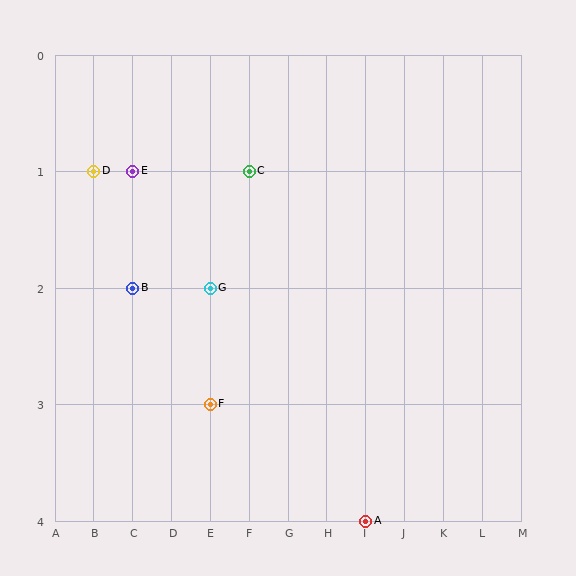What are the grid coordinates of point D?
Point D is at grid coordinates (B, 1).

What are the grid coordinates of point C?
Point C is at grid coordinates (F, 1).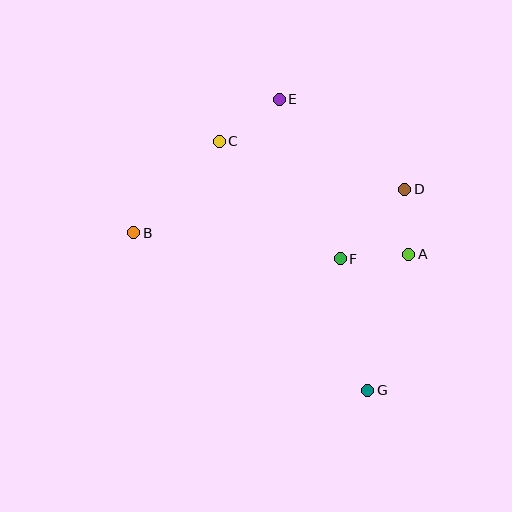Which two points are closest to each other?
Points A and D are closest to each other.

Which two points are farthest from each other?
Points E and G are farthest from each other.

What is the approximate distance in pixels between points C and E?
The distance between C and E is approximately 73 pixels.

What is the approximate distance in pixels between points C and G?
The distance between C and G is approximately 290 pixels.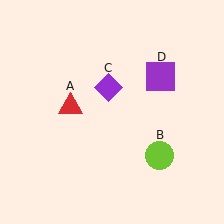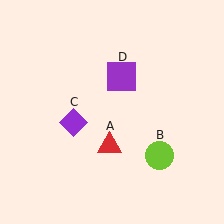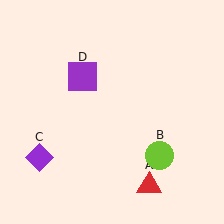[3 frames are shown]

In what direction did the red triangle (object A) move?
The red triangle (object A) moved down and to the right.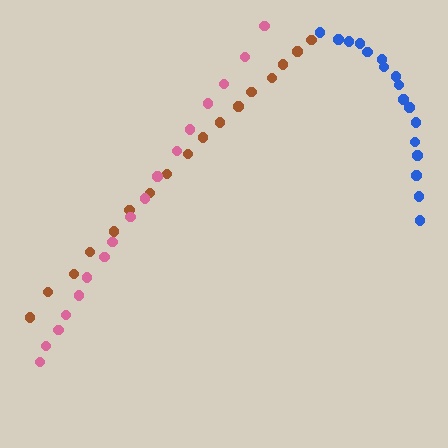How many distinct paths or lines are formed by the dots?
There are 3 distinct paths.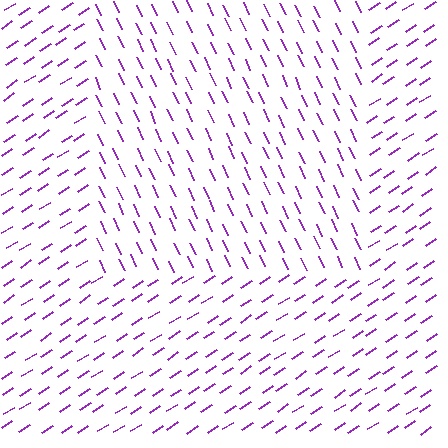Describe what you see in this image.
The image is filled with small purple line segments. A rectangle region in the image has lines oriented differently from the surrounding lines, creating a visible texture boundary.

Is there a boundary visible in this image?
Yes, there is a texture boundary formed by a change in line orientation.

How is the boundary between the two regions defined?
The boundary is defined purely by a change in line orientation (approximately 82 degrees difference). All lines are the same color and thickness.